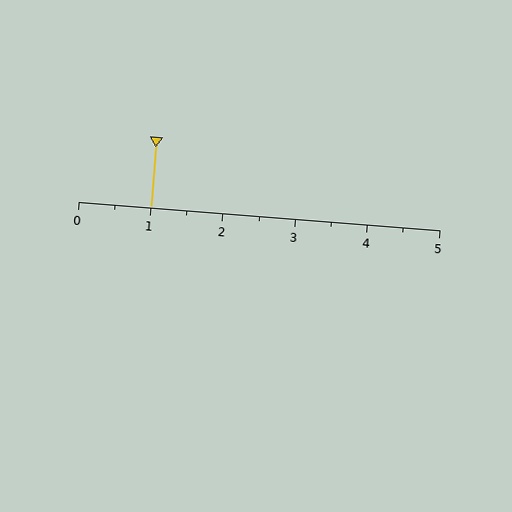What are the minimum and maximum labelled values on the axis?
The axis runs from 0 to 5.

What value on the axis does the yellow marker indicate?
The marker indicates approximately 1.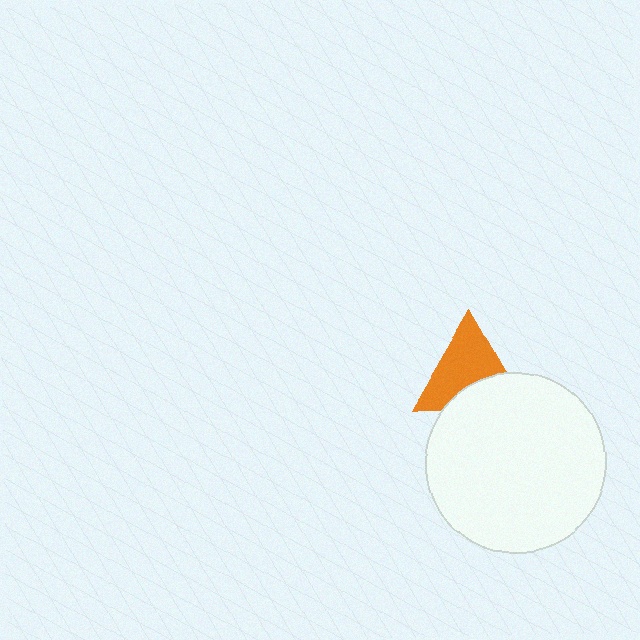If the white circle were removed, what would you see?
You would see the complete orange triangle.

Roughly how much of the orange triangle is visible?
Most of it is visible (roughly 66%).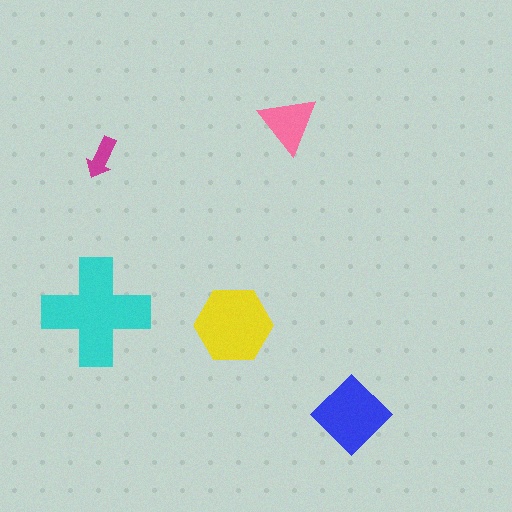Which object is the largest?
The cyan cross.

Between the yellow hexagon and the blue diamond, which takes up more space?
The yellow hexagon.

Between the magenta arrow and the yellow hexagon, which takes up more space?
The yellow hexagon.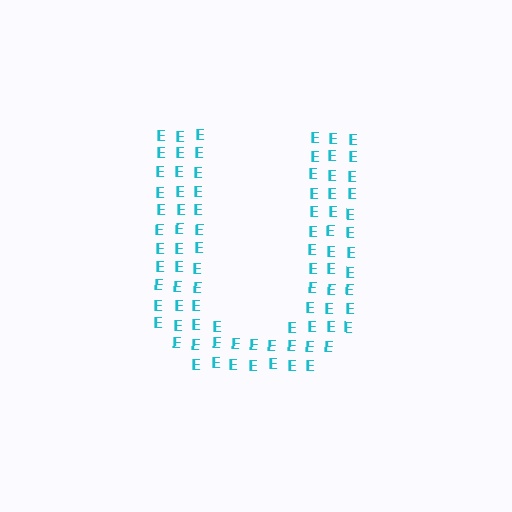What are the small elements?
The small elements are letter E's.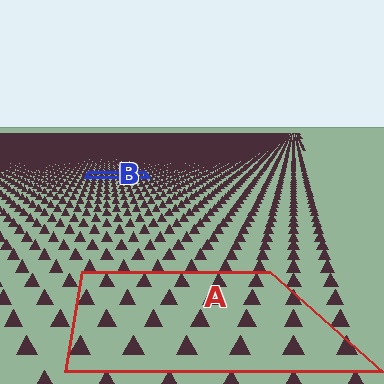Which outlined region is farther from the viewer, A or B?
Region B is farther from the viewer — the texture elements inside it appear smaller and more densely packed.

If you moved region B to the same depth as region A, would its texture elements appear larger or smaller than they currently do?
They would appear larger. At a closer depth, the same texture elements are projected at a bigger on-screen size.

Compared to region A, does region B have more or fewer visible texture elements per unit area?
Region B has more texture elements per unit area — they are packed more densely because it is farther away.